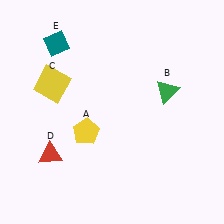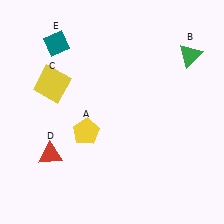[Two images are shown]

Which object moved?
The green triangle (B) moved up.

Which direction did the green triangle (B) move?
The green triangle (B) moved up.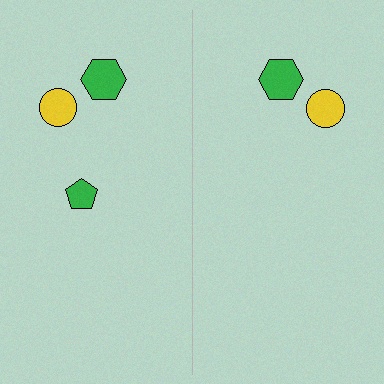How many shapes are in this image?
There are 5 shapes in this image.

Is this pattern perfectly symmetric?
No, the pattern is not perfectly symmetric. A green pentagon is missing from the right side.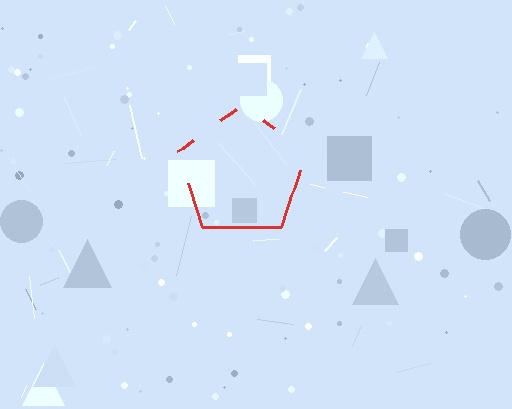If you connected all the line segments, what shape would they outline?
They would outline a pentagon.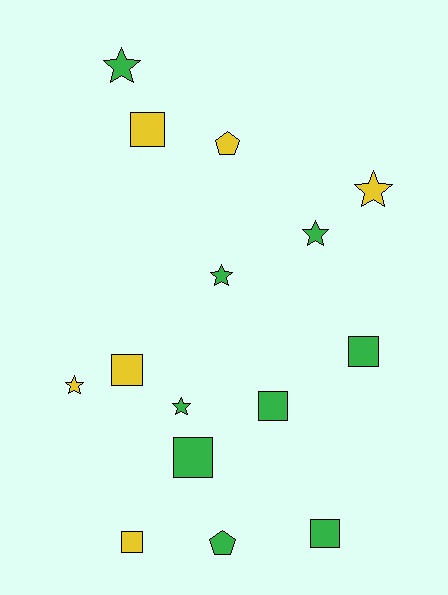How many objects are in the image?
There are 15 objects.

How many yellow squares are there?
There are 3 yellow squares.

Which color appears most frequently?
Green, with 9 objects.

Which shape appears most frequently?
Square, with 7 objects.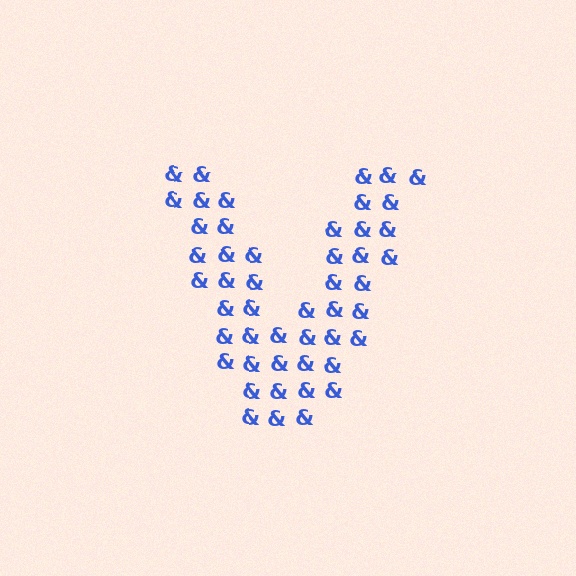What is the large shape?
The large shape is the letter V.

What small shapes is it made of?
It is made of small ampersands.